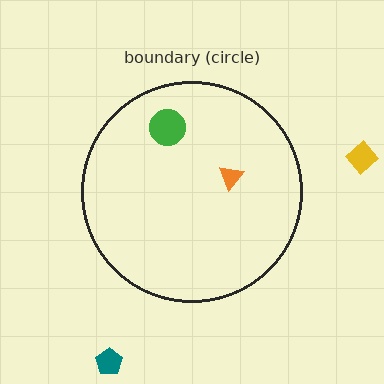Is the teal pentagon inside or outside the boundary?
Outside.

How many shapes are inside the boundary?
2 inside, 2 outside.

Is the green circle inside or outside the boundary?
Inside.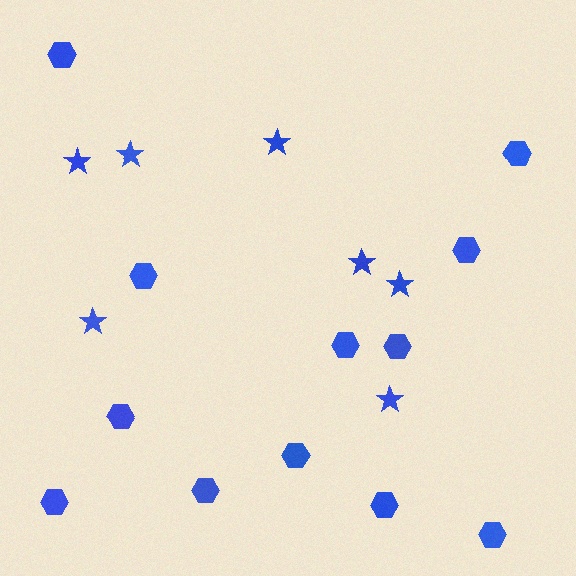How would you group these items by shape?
There are 2 groups: one group of stars (7) and one group of hexagons (12).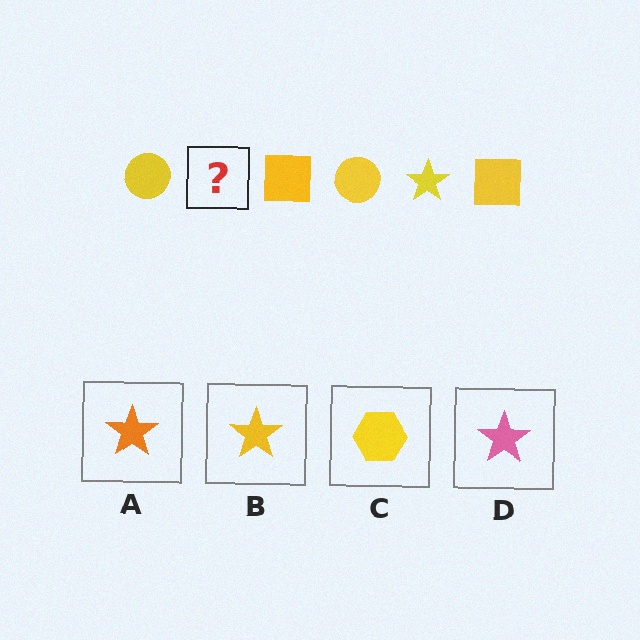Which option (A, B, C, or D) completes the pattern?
B.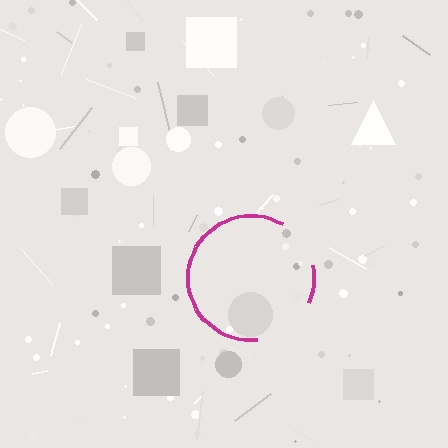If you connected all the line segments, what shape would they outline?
They would outline a circle.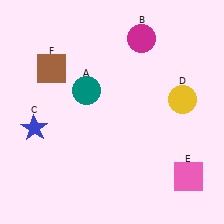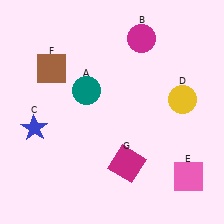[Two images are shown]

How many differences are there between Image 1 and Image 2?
There is 1 difference between the two images.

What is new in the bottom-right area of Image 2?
A magenta square (G) was added in the bottom-right area of Image 2.